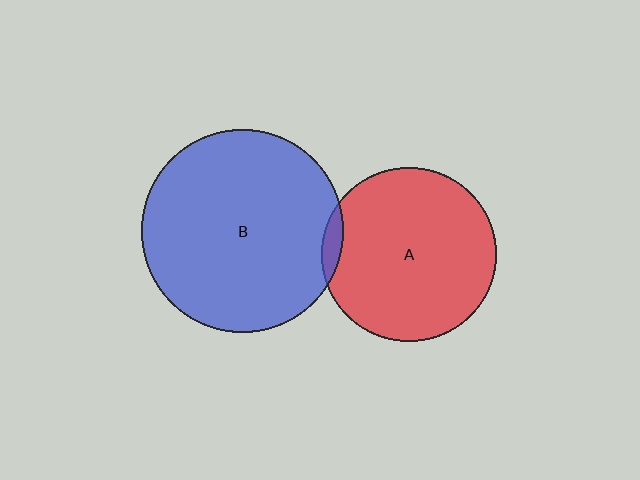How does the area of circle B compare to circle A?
Approximately 1.3 times.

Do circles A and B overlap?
Yes.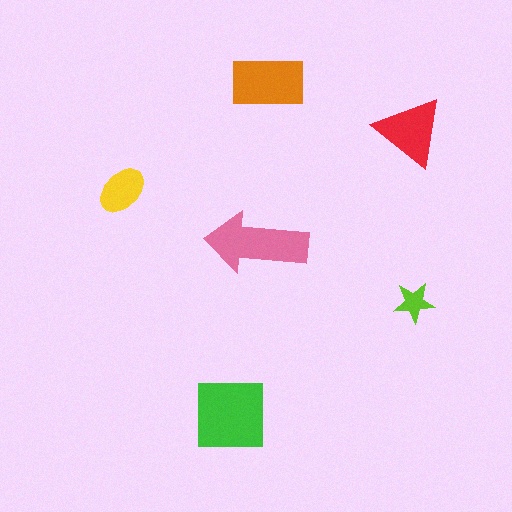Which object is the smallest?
The lime star.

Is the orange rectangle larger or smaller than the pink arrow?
Smaller.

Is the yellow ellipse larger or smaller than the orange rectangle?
Smaller.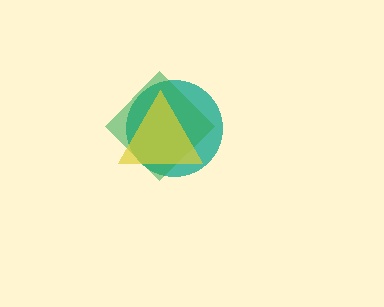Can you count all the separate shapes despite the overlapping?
Yes, there are 3 separate shapes.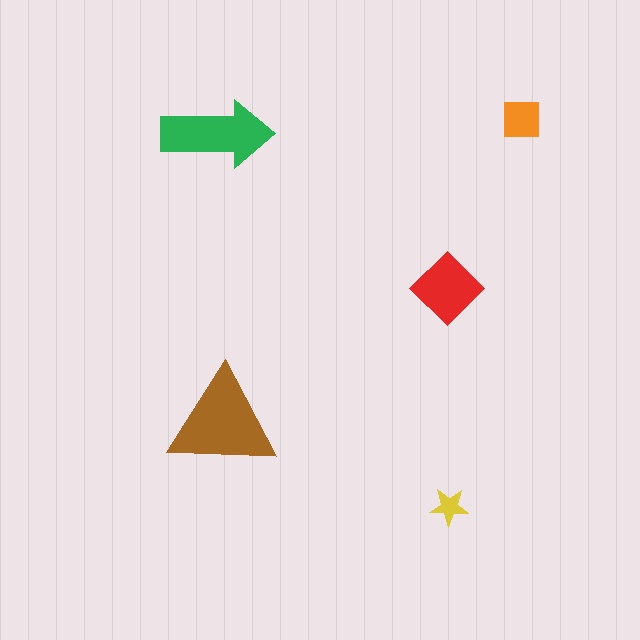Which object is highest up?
The orange square is topmost.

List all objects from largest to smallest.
The brown triangle, the green arrow, the red diamond, the orange square, the yellow star.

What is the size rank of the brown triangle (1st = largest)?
1st.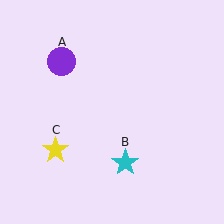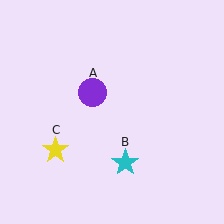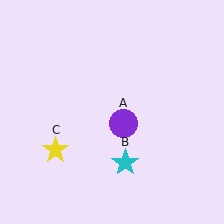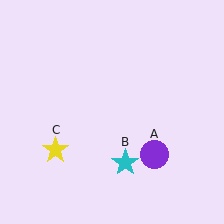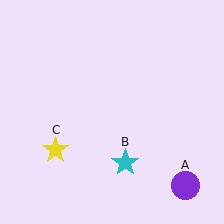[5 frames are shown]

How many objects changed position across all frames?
1 object changed position: purple circle (object A).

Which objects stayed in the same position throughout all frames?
Cyan star (object B) and yellow star (object C) remained stationary.